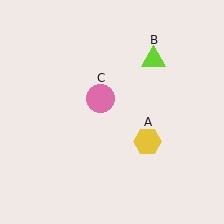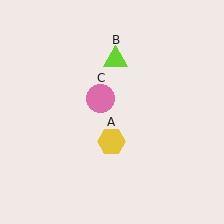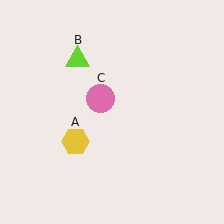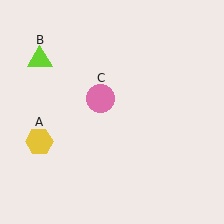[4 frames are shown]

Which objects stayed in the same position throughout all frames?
Pink circle (object C) remained stationary.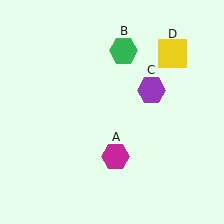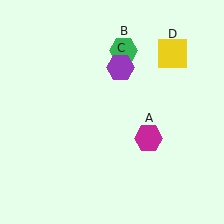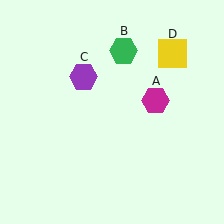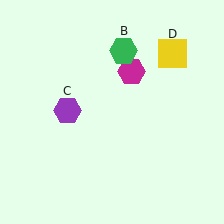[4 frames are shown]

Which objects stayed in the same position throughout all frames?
Green hexagon (object B) and yellow square (object D) remained stationary.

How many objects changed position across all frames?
2 objects changed position: magenta hexagon (object A), purple hexagon (object C).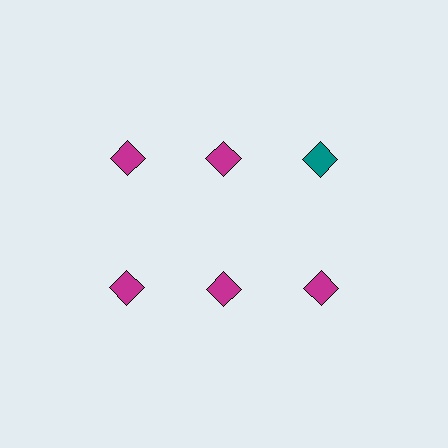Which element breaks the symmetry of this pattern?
The teal diamond in the top row, center column breaks the symmetry. All other shapes are magenta diamonds.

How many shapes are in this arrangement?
There are 6 shapes arranged in a grid pattern.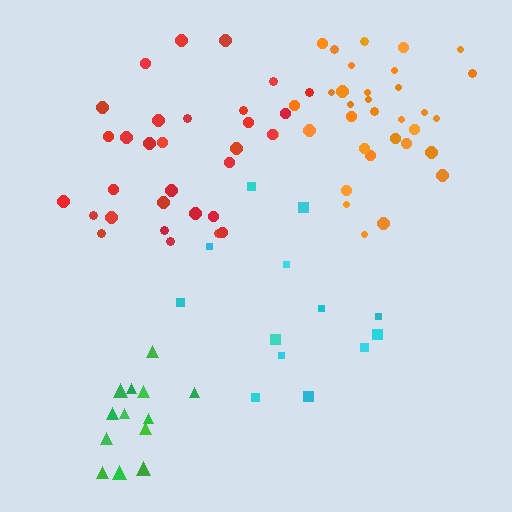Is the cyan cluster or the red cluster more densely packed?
Red.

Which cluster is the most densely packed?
Green.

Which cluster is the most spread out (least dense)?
Cyan.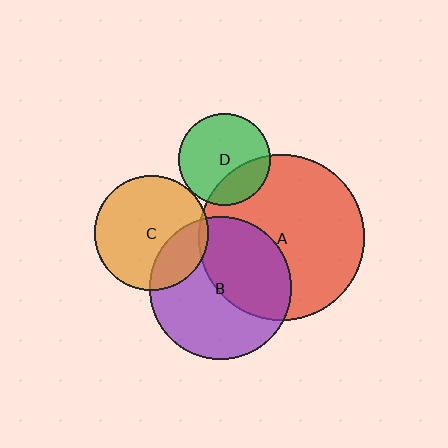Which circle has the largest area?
Circle A (red).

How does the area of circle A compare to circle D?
Approximately 3.3 times.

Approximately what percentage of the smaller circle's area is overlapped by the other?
Approximately 25%.